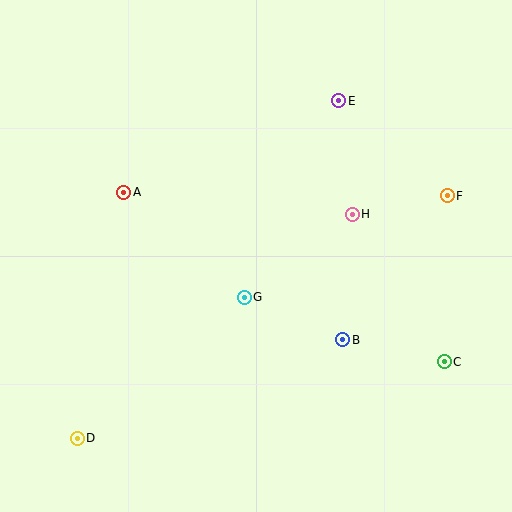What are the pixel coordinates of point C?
Point C is at (444, 362).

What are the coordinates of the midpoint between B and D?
The midpoint between B and D is at (210, 389).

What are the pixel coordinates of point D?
Point D is at (77, 438).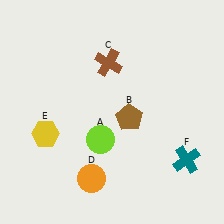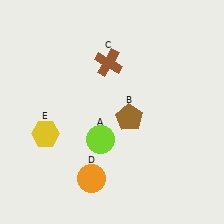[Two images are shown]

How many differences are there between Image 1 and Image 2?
There is 1 difference between the two images.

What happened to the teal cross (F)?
The teal cross (F) was removed in Image 2. It was in the bottom-right area of Image 1.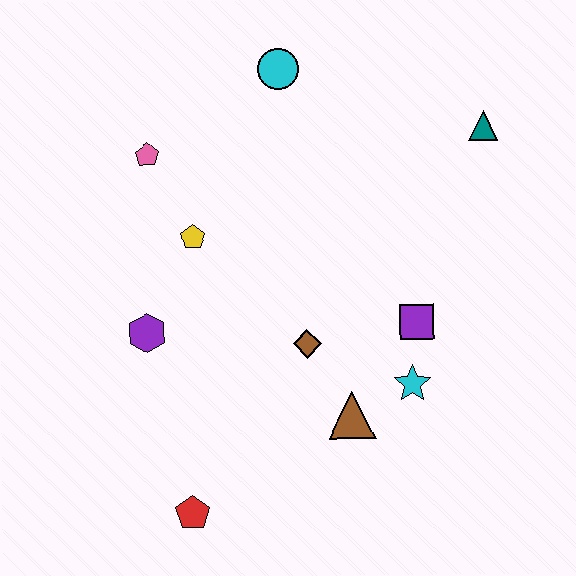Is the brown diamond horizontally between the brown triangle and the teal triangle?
No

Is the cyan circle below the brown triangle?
No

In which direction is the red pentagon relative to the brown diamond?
The red pentagon is below the brown diamond.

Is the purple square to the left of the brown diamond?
No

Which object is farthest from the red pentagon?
The teal triangle is farthest from the red pentagon.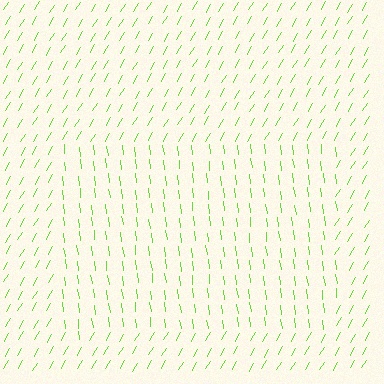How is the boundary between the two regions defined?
The boundary is defined purely by a change in line orientation (approximately 37 degrees difference). All lines are the same color and thickness.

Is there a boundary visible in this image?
Yes, there is a texture boundary formed by a change in line orientation.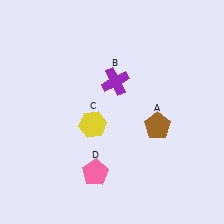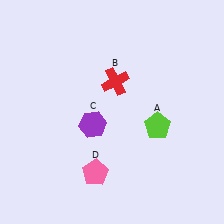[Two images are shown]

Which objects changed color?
A changed from brown to lime. B changed from purple to red. C changed from yellow to purple.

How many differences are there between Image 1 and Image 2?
There are 3 differences between the two images.